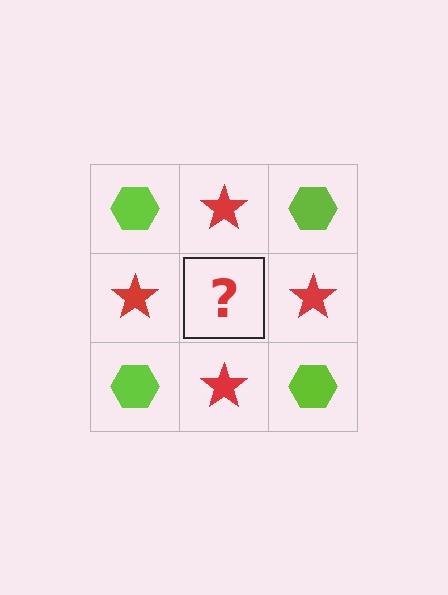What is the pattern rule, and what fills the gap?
The rule is that it alternates lime hexagon and red star in a checkerboard pattern. The gap should be filled with a lime hexagon.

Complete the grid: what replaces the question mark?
The question mark should be replaced with a lime hexagon.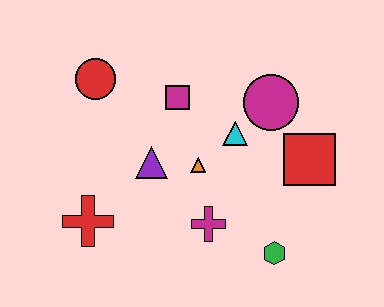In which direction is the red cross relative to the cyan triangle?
The red cross is to the left of the cyan triangle.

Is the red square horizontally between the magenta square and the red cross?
No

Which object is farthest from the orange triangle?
The red circle is farthest from the orange triangle.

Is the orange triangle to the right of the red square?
No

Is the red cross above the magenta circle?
No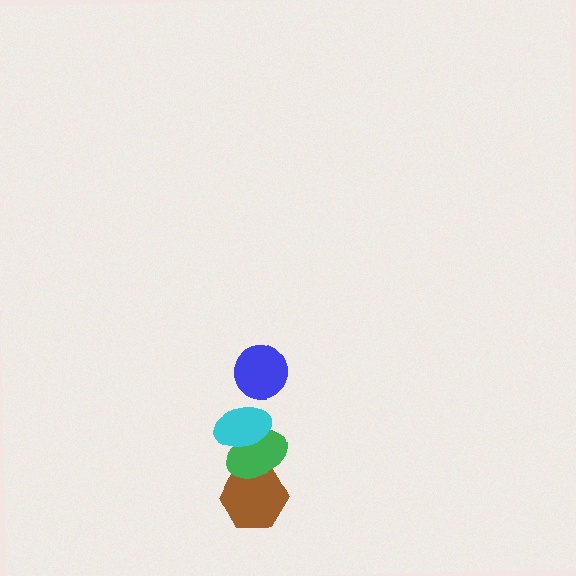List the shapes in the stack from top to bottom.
From top to bottom: the blue circle, the cyan ellipse, the green ellipse, the brown hexagon.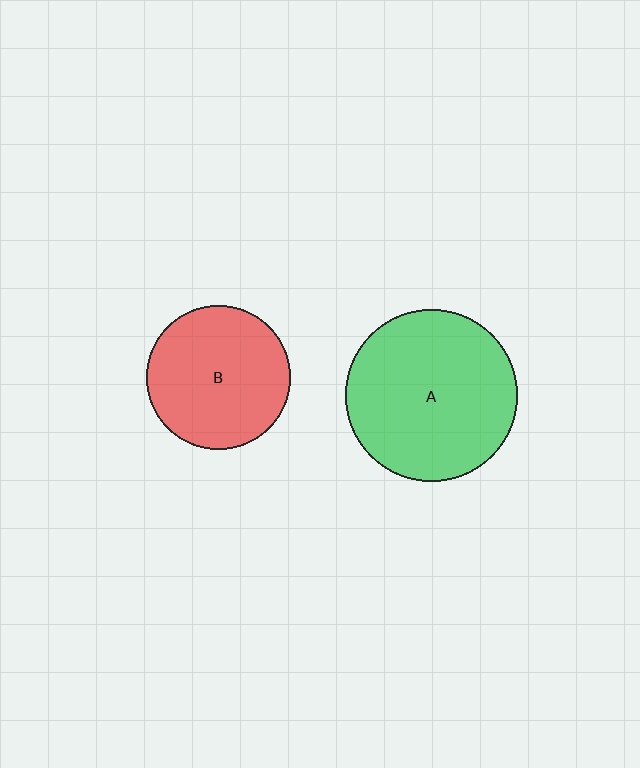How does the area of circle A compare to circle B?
Approximately 1.4 times.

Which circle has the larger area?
Circle A (green).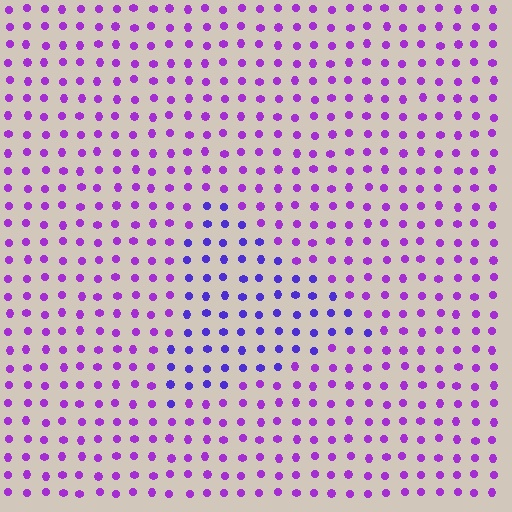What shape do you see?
I see a triangle.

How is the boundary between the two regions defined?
The boundary is defined purely by a slight shift in hue (about 32 degrees). Spacing, size, and orientation are identical on both sides.